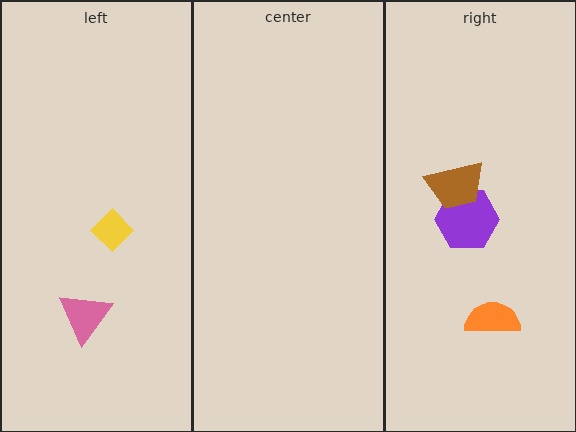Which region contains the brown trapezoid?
The right region.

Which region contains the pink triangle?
The left region.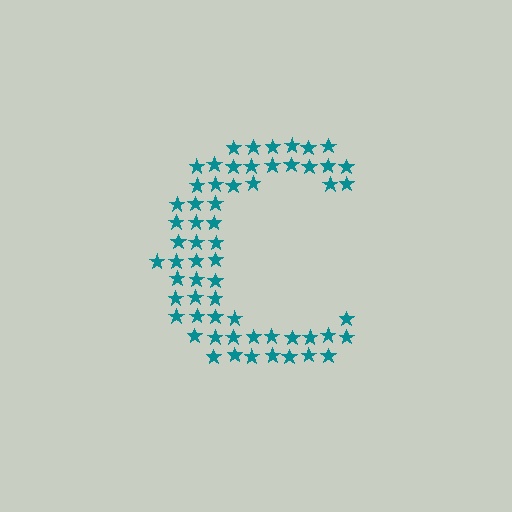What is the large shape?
The large shape is the letter C.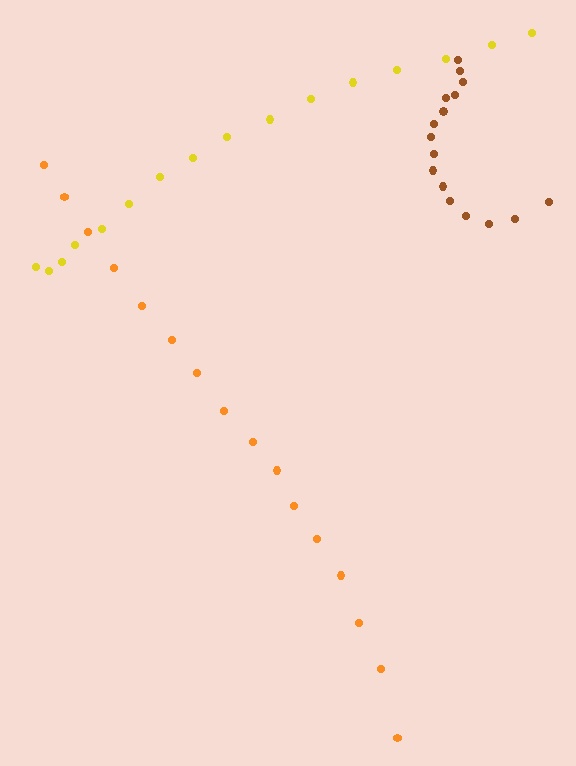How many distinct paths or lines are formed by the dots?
There are 3 distinct paths.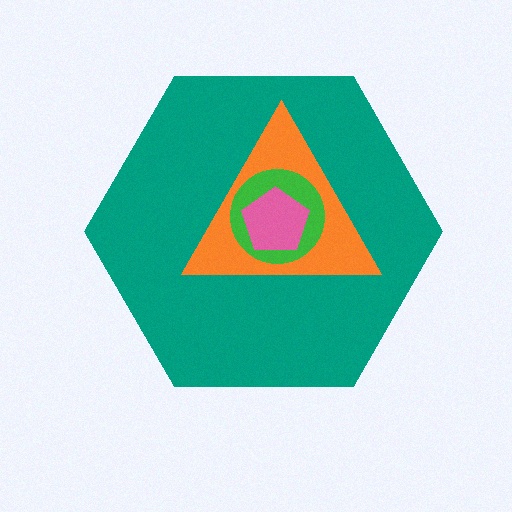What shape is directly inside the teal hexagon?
The orange triangle.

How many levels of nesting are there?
4.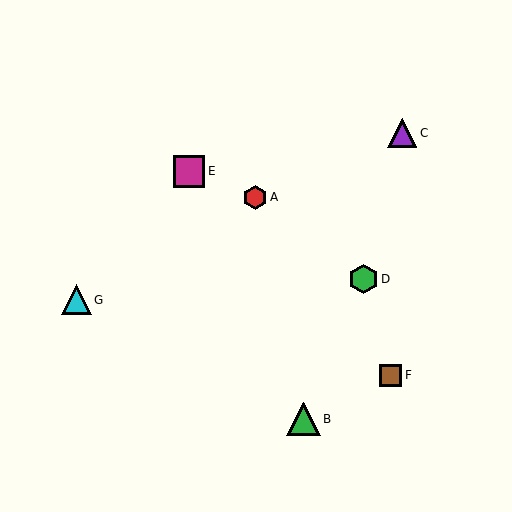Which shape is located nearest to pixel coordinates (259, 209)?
The red hexagon (labeled A) at (255, 197) is nearest to that location.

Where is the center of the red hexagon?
The center of the red hexagon is at (255, 197).